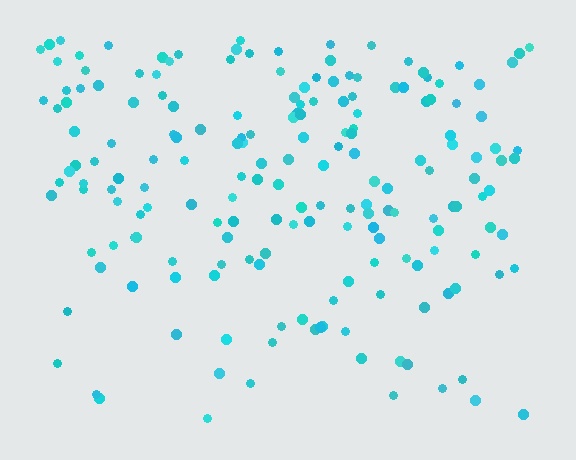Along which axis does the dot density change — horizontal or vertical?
Vertical.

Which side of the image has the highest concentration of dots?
The top.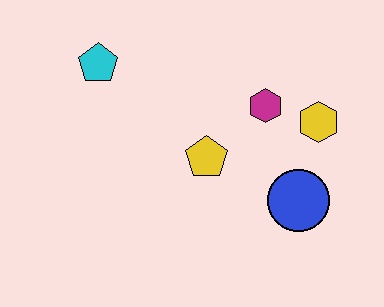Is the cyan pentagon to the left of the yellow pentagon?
Yes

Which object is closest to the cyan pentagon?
The yellow pentagon is closest to the cyan pentagon.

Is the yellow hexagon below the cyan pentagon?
Yes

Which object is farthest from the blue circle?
The cyan pentagon is farthest from the blue circle.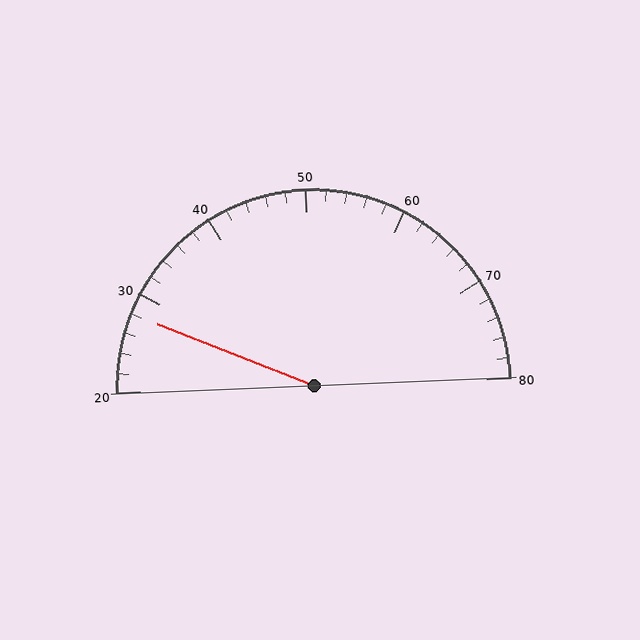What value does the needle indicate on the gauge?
The needle indicates approximately 28.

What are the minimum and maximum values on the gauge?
The gauge ranges from 20 to 80.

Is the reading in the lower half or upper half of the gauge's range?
The reading is in the lower half of the range (20 to 80).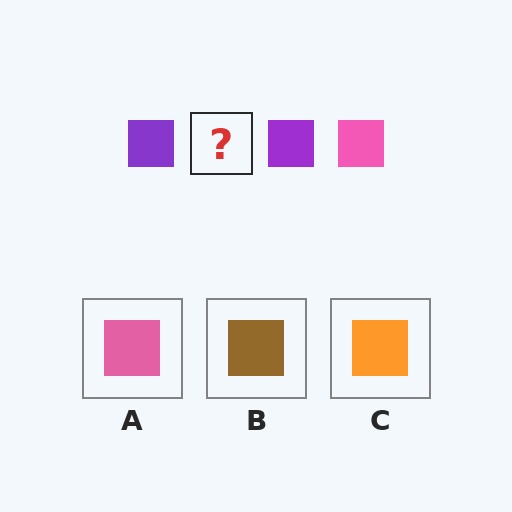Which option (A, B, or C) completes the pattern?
A.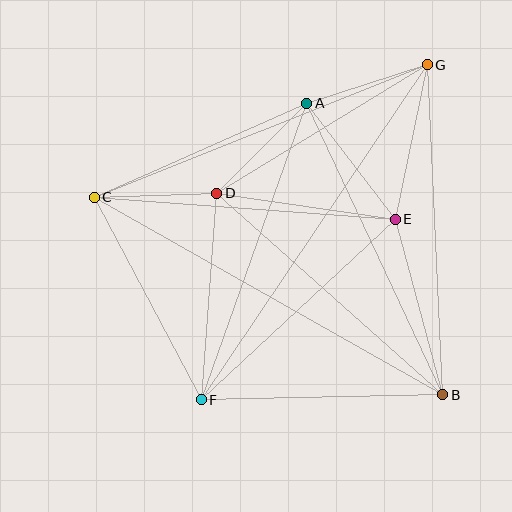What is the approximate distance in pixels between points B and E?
The distance between B and E is approximately 182 pixels.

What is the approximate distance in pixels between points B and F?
The distance between B and F is approximately 242 pixels.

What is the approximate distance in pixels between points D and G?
The distance between D and G is approximately 247 pixels.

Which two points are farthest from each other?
Points F and G are farthest from each other.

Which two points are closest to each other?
Points C and D are closest to each other.